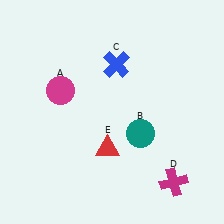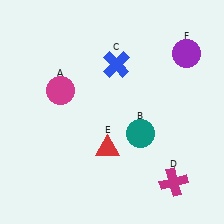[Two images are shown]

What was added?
A purple circle (F) was added in Image 2.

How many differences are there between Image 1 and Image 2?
There is 1 difference between the two images.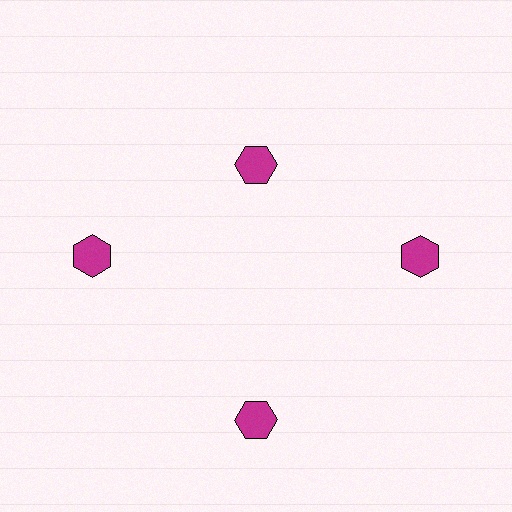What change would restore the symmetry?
The symmetry would be restored by moving it outward, back onto the ring so that all 4 hexagons sit at equal angles and equal distance from the center.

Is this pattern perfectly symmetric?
No. The 4 magenta hexagons are arranged in a ring, but one element near the 12 o'clock position is pulled inward toward the center, breaking the 4-fold rotational symmetry.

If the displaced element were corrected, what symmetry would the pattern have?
It would have 4-fold rotational symmetry — the pattern would map onto itself every 90 degrees.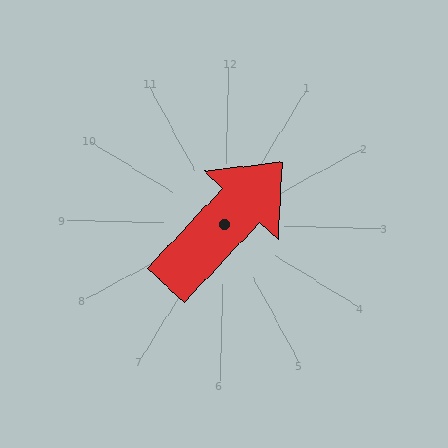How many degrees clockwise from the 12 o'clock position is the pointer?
Approximately 42 degrees.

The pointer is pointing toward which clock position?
Roughly 1 o'clock.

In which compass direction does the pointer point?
Northeast.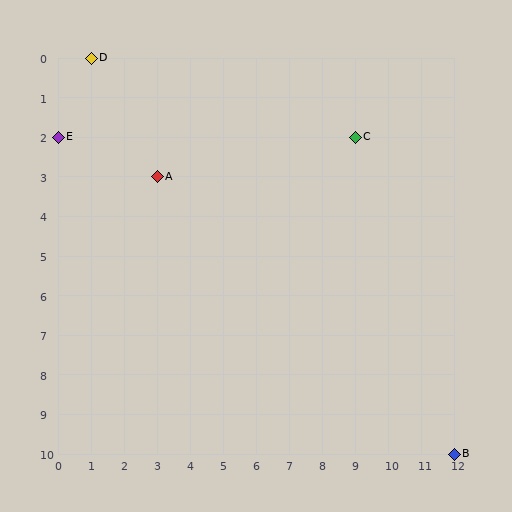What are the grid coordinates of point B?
Point B is at grid coordinates (12, 10).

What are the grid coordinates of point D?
Point D is at grid coordinates (1, 0).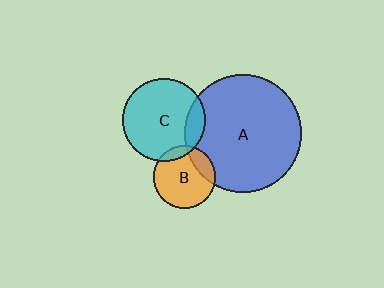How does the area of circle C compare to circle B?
Approximately 1.8 times.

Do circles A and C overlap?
Yes.